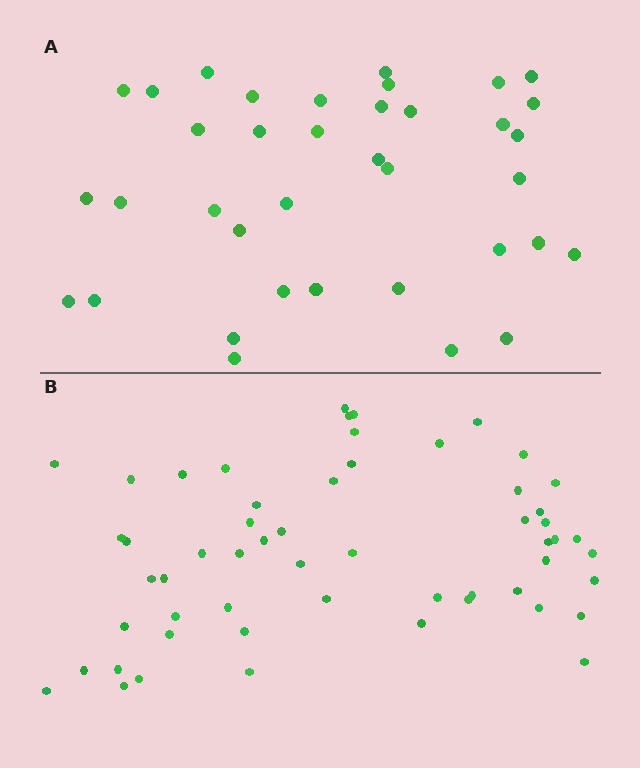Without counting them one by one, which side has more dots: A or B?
Region B (the bottom region) has more dots.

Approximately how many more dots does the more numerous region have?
Region B has approximately 20 more dots than region A.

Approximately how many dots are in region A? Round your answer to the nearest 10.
About 40 dots. (The exact count is 37, which rounds to 40.)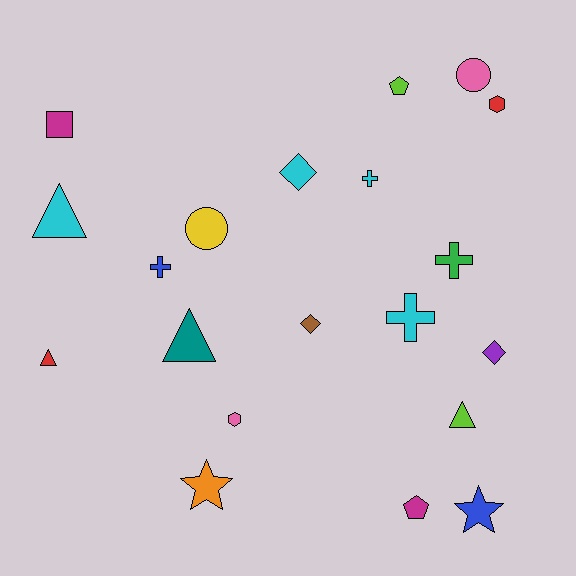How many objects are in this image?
There are 20 objects.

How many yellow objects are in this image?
There is 1 yellow object.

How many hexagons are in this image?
There are 2 hexagons.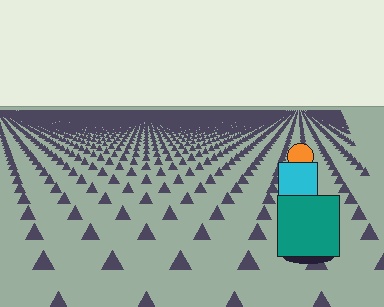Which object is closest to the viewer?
The teal square is closest. The texture marks near it are larger and more spread out.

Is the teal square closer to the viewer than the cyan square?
Yes. The teal square is closer — you can tell from the texture gradient: the ground texture is coarser near it.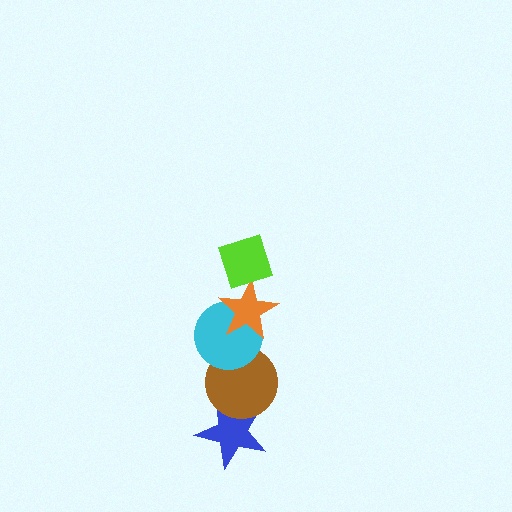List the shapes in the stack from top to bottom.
From top to bottom: the lime diamond, the orange star, the cyan circle, the brown circle, the blue star.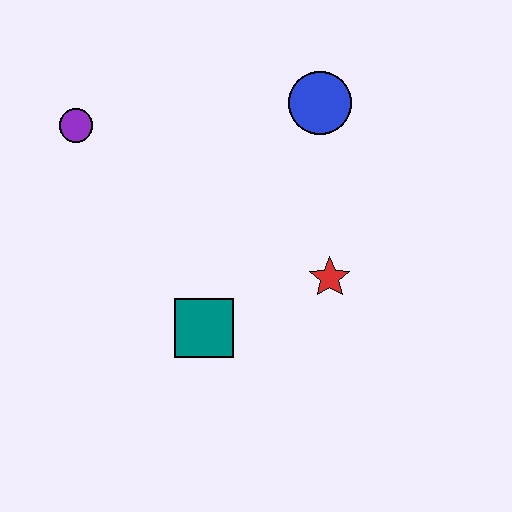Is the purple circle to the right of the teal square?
No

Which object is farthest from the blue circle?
The teal square is farthest from the blue circle.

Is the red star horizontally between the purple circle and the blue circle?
No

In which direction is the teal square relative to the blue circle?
The teal square is below the blue circle.